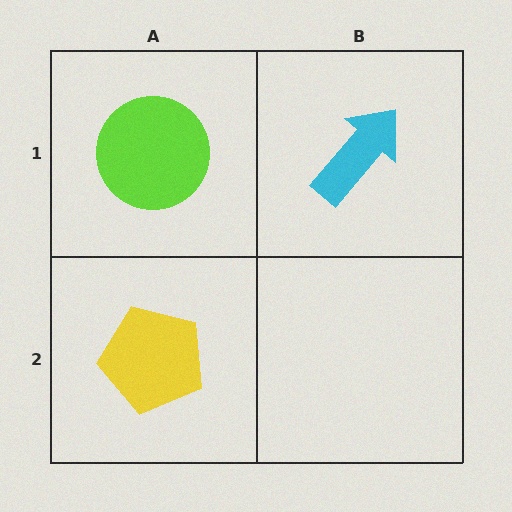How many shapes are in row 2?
1 shape.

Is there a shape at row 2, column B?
No, that cell is empty.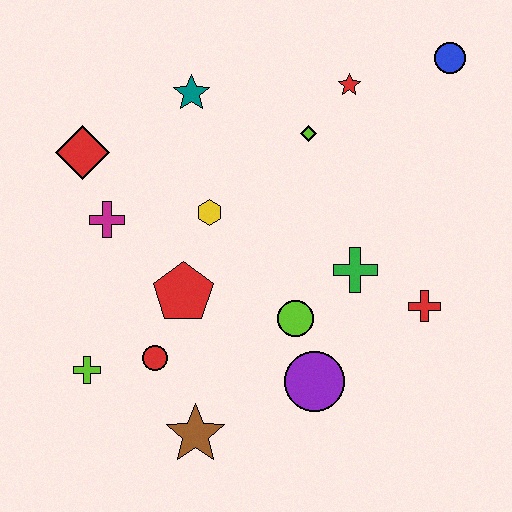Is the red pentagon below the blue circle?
Yes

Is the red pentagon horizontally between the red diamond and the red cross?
Yes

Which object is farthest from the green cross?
The red diamond is farthest from the green cross.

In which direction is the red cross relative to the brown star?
The red cross is to the right of the brown star.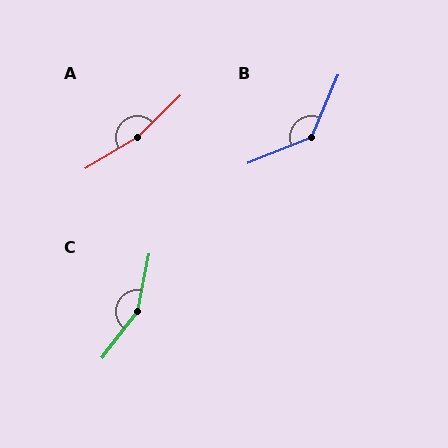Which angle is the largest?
A, at approximately 167 degrees.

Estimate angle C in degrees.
Approximately 154 degrees.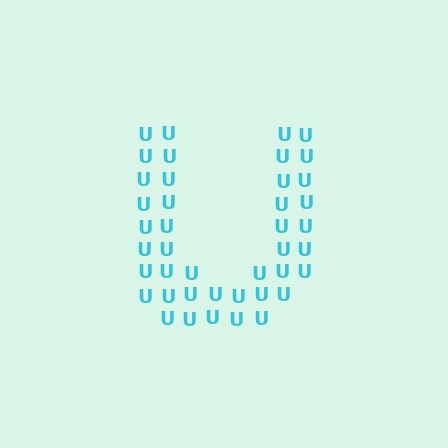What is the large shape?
The large shape is the letter U.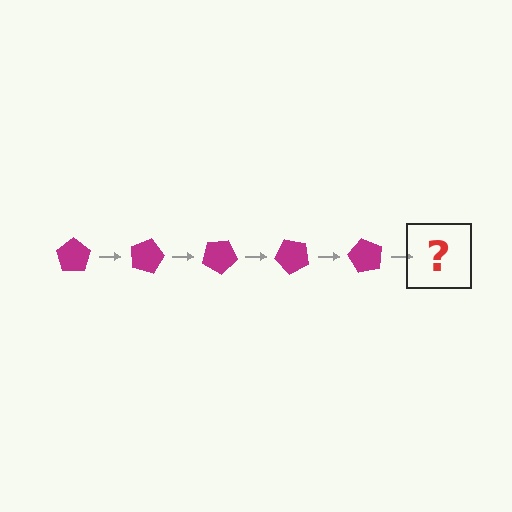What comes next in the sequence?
The next element should be a magenta pentagon rotated 75 degrees.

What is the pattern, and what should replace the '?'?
The pattern is that the pentagon rotates 15 degrees each step. The '?' should be a magenta pentagon rotated 75 degrees.